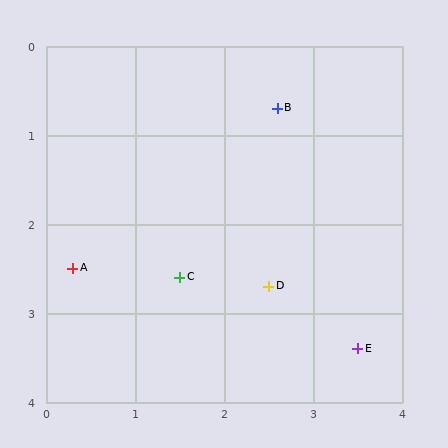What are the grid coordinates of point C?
Point C is at approximately (1.5, 2.6).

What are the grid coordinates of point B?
Point B is at approximately (2.6, 0.7).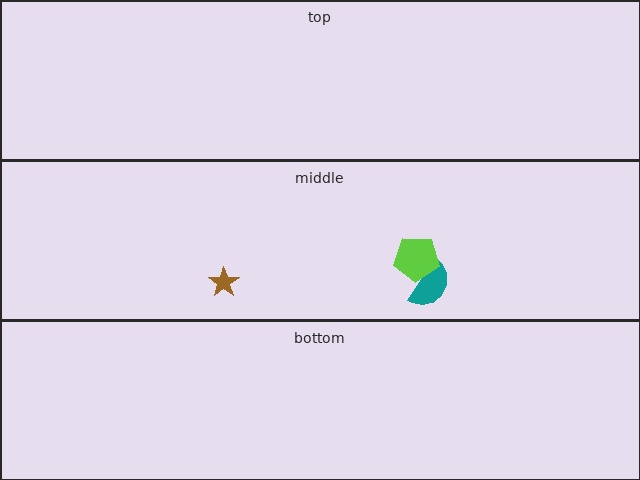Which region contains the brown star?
The middle region.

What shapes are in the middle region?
The brown star, the teal semicircle, the lime pentagon.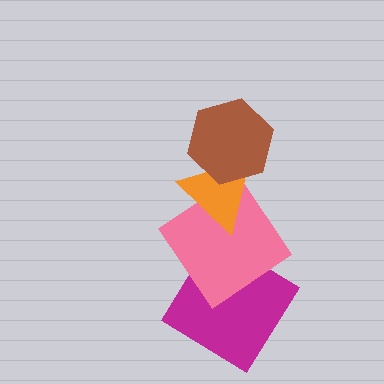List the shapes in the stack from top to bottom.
From top to bottom: the brown hexagon, the orange triangle, the pink diamond, the magenta diamond.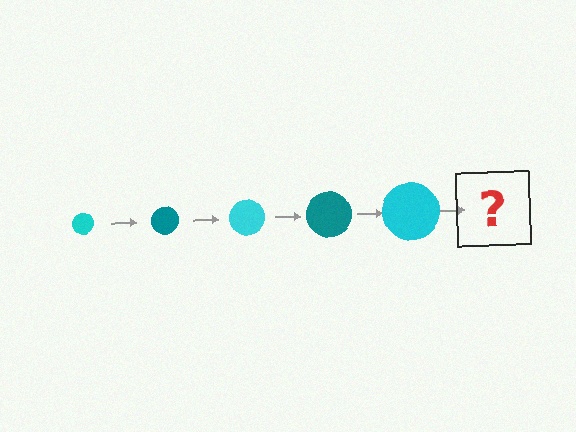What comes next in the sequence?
The next element should be a teal circle, larger than the previous one.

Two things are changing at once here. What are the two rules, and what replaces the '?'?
The two rules are that the circle grows larger each step and the color cycles through cyan and teal. The '?' should be a teal circle, larger than the previous one.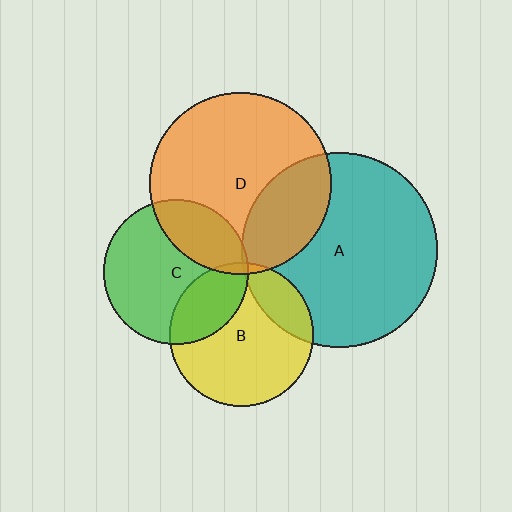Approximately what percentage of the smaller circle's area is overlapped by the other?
Approximately 5%.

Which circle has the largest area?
Circle A (teal).